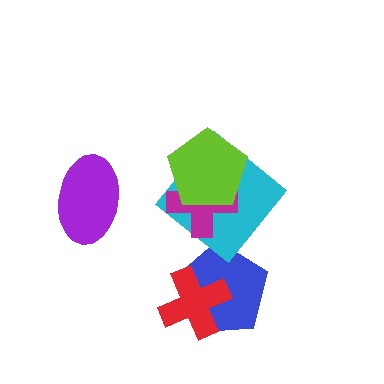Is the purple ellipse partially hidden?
No, no other shape covers it.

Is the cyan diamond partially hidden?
Yes, it is partially covered by another shape.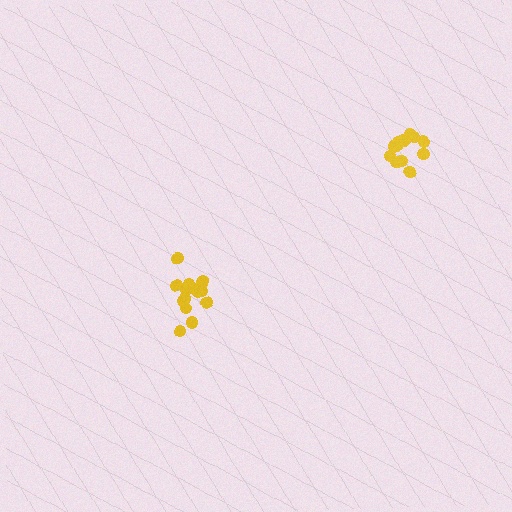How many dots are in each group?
Group 1: 15 dots, Group 2: 12 dots (27 total).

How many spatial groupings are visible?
There are 2 spatial groupings.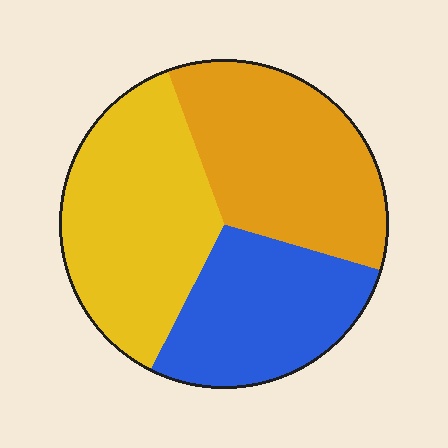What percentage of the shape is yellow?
Yellow covers around 35% of the shape.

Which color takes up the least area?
Blue, at roughly 30%.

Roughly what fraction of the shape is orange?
Orange takes up between a third and a half of the shape.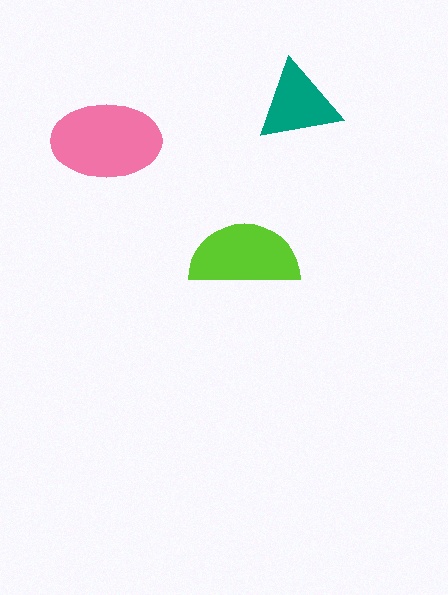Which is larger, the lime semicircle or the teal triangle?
The lime semicircle.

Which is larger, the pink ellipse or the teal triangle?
The pink ellipse.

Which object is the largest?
The pink ellipse.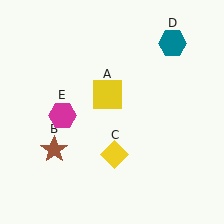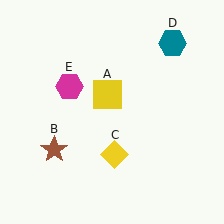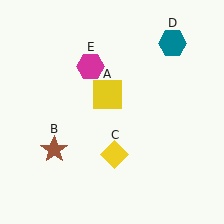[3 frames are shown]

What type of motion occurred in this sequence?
The magenta hexagon (object E) rotated clockwise around the center of the scene.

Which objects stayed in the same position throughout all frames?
Yellow square (object A) and brown star (object B) and yellow diamond (object C) and teal hexagon (object D) remained stationary.